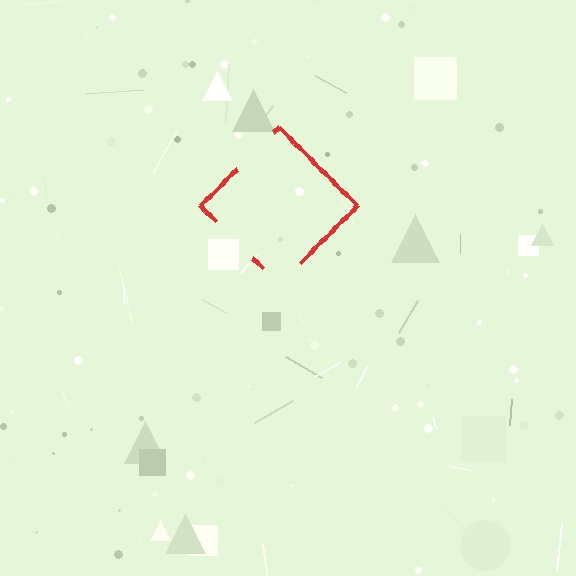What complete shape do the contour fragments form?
The contour fragments form a diamond.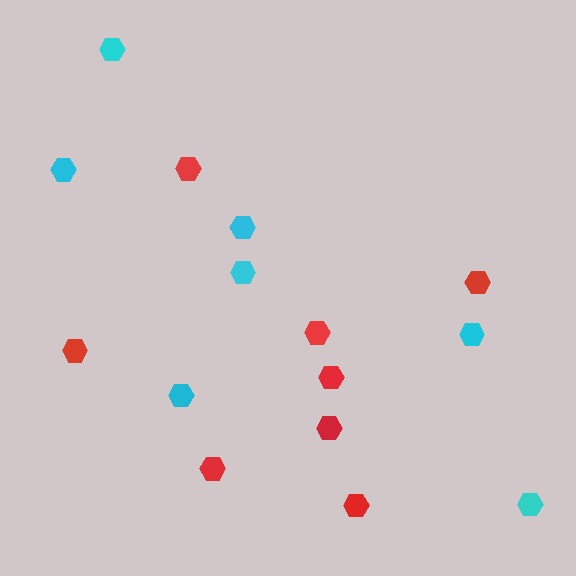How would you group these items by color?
There are 2 groups: one group of red hexagons (8) and one group of cyan hexagons (7).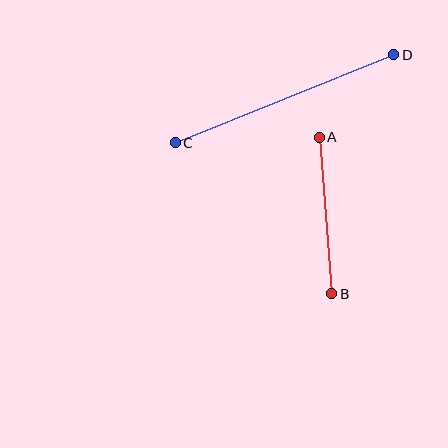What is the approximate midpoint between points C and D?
The midpoint is at approximately (284, 99) pixels.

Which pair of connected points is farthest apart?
Points C and D are farthest apart.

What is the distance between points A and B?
The distance is approximately 157 pixels.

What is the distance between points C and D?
The distance is approximately 236 pixels.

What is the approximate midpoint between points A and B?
The midpoint is at approximately (325, 216) pixels.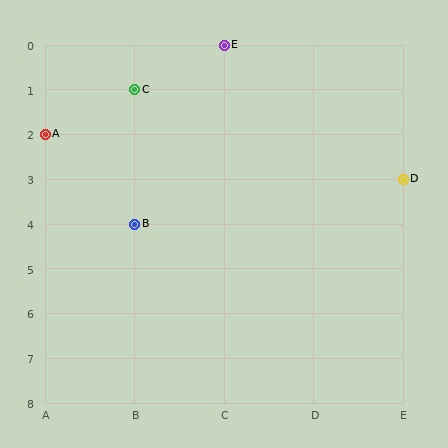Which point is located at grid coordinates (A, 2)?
Point A is at (A, 2).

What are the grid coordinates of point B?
Point B is at grid coordinates (B, 4).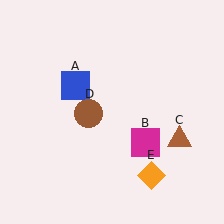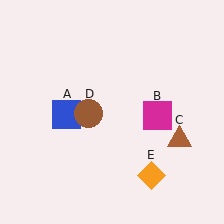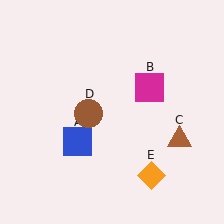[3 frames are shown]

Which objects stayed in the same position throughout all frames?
Brown triangle (object C) and brown circle (object D) and orange diamond (object E) remained stationary.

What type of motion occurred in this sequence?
The blue square (object A), magenta square (object B) rotated counterclockwise around the center of the scene.